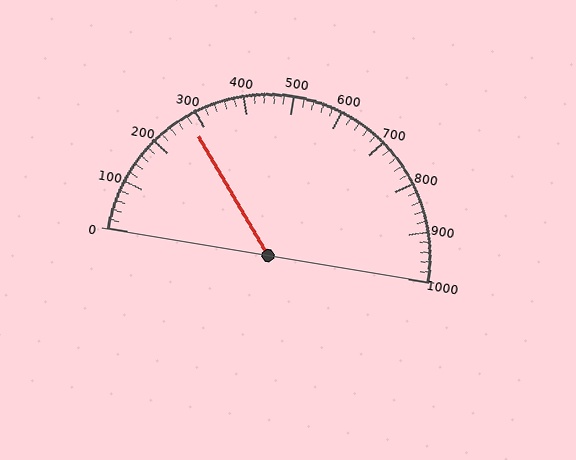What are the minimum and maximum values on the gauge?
The gauge ranges from 0 to 1000.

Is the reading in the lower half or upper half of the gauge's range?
The reading is in the lower half of the range (0 to 1000).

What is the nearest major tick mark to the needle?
The nearest major tick mark is 300.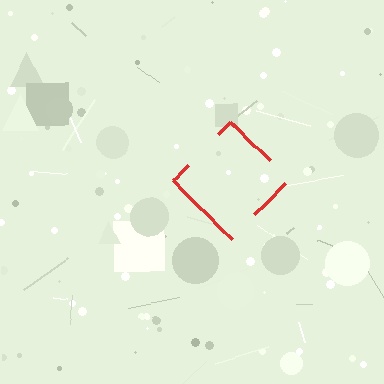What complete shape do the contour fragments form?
The contour fragments form a diamond.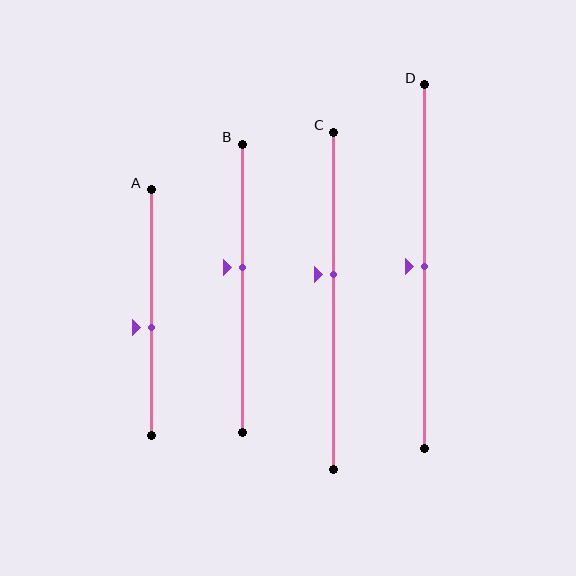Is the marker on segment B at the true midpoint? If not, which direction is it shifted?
No, the marker on segment B is shifted upward by about 7% of the segment length.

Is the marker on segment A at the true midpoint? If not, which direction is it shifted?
No, the marker on segment A is shifted downward by about 6% of the segment length.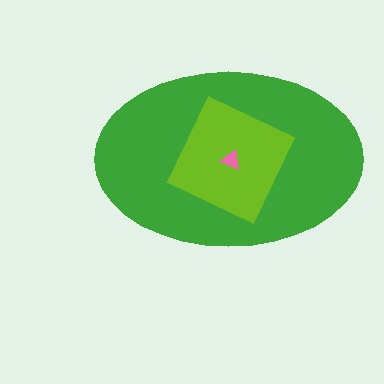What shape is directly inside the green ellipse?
The lime square.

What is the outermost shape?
The green ellipse.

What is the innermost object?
The pink triangle.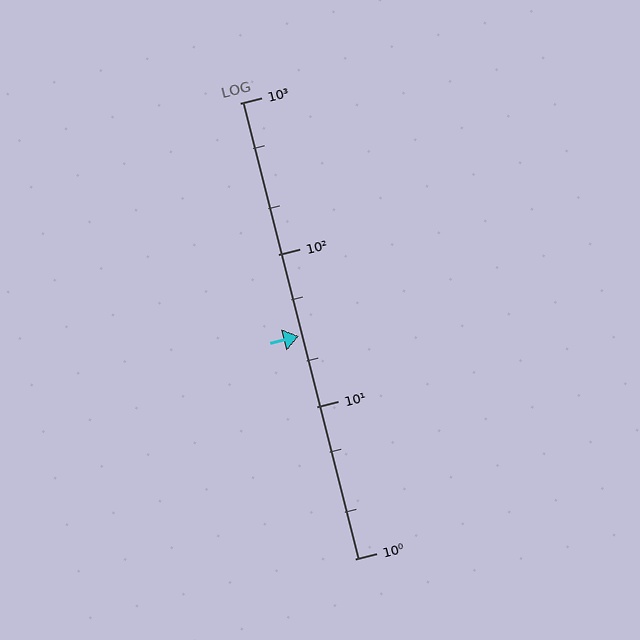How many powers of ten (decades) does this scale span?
The scale spans 3 decades, from 1 to 1000.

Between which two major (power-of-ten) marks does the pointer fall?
The pointer is between 10 and 100.